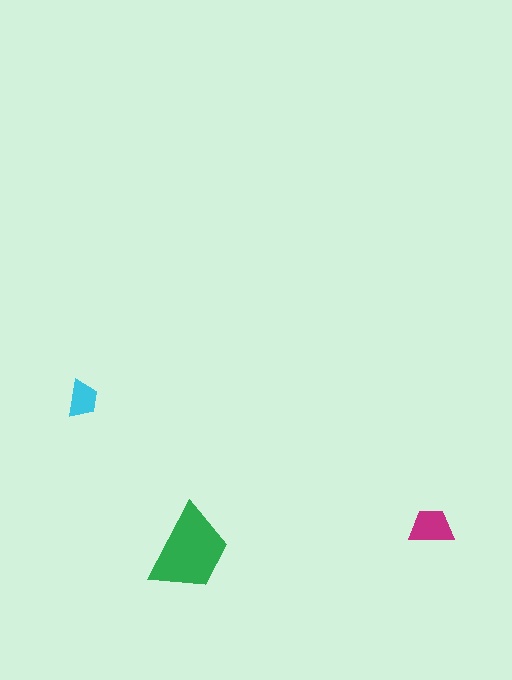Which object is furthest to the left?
The cyan trapezoid is leftmost.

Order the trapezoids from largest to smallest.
the green one, the magenta one, the cyan one.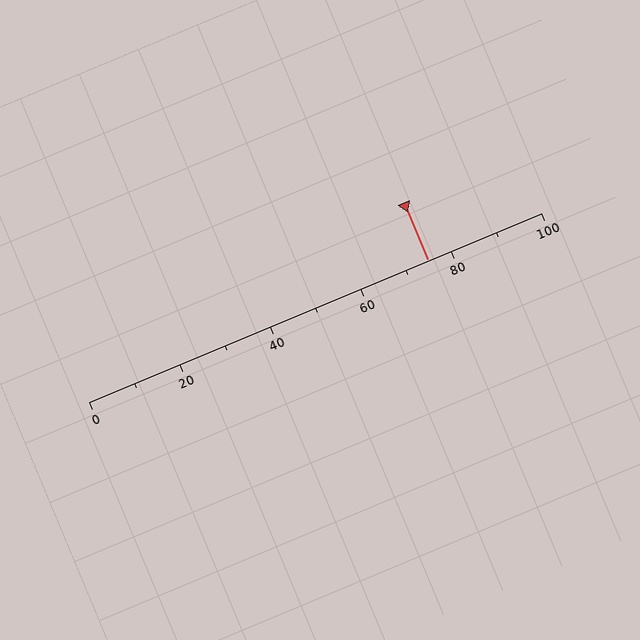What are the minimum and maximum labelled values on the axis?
The axis runs from 0 to 100.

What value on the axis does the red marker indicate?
The marker indicates approximately 75.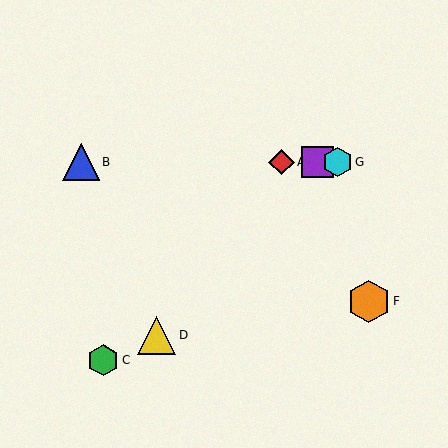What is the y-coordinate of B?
Object B is at y≈162.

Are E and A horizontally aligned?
Yes, both are at y≈162.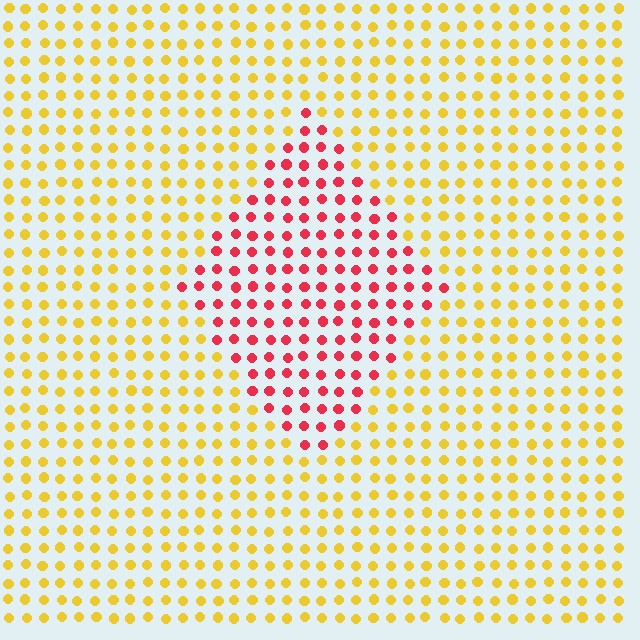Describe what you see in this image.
The image is filled with small yellow elements in a uniform arrangement. A diamond-shaped region is visible where the elements are tinted to a slightly different hue, forming a subtle color boundary.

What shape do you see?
I see a diamond.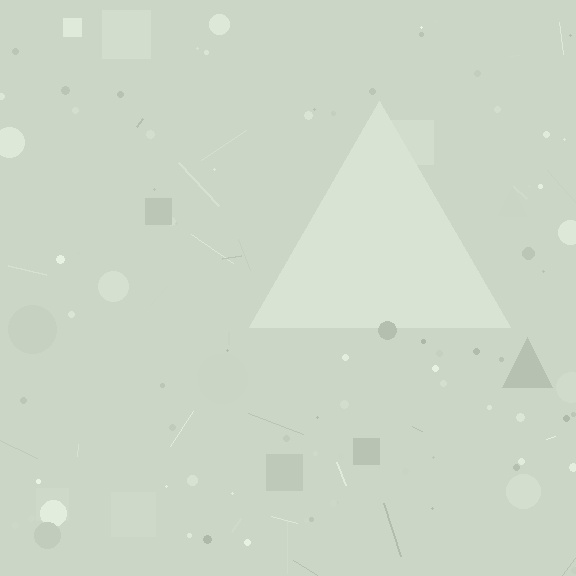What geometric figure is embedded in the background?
A triangle is embedded in the background.